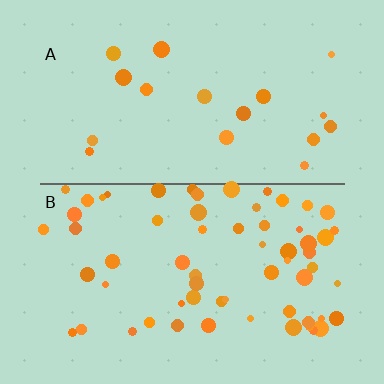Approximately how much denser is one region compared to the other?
Approximately 3.4× — region B over region A.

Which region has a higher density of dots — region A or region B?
B (the bottom).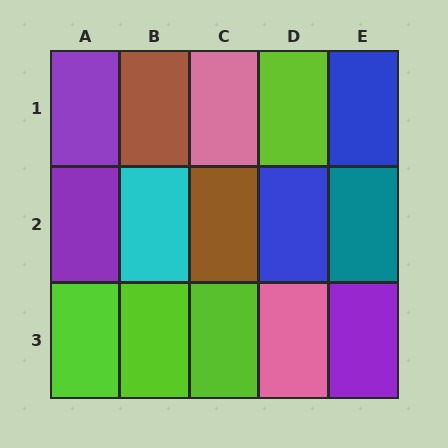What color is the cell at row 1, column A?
Purple.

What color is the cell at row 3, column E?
Purple.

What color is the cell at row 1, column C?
Pink.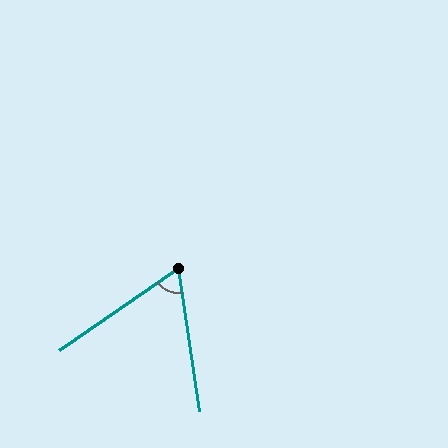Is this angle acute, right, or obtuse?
It is acute.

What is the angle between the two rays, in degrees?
Approximately 64 degrees.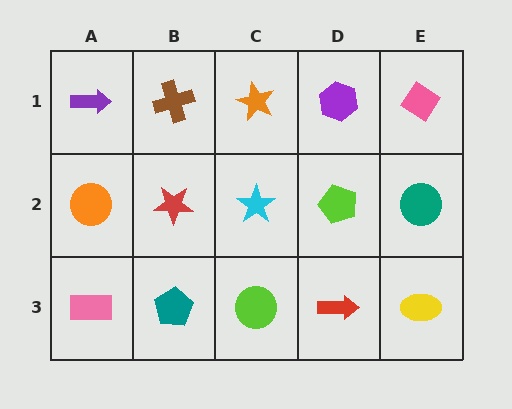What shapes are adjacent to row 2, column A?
A purple arrow (row 1, column A), a pink rectangle (row 3, column A), a red star (row 2, column B).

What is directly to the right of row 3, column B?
A lime circle.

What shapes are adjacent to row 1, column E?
A teal circle (row 2, column E), a purple hexagon (row 1, column D).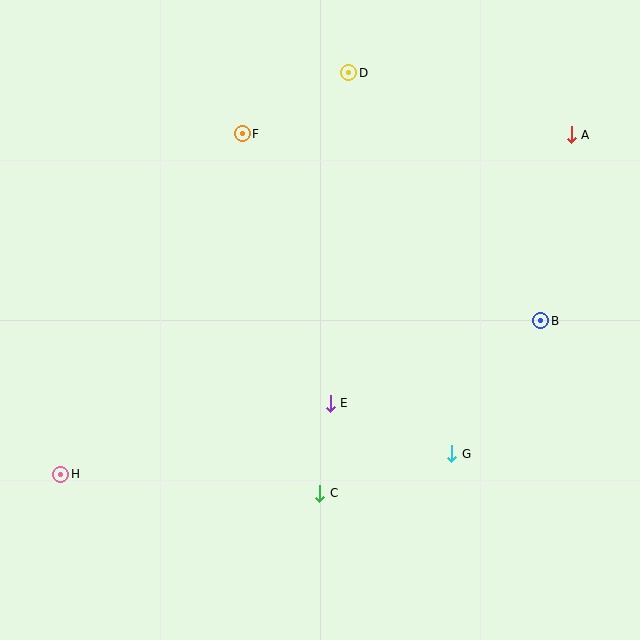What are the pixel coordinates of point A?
Point A is at (571, 135).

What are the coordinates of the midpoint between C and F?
The midpoint between C and F is at (281, 314).